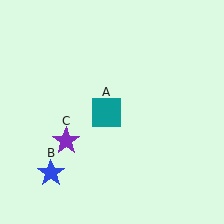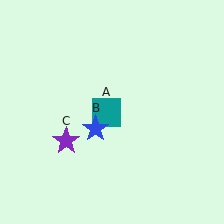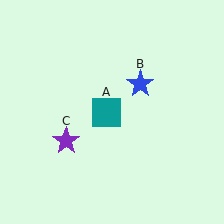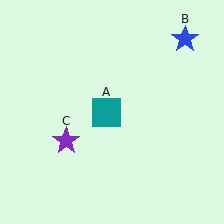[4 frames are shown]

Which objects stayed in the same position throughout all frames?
Teal square (object A) and purple star (object C) remained stationary.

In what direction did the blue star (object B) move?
The blue star (object B) moved up and to the right.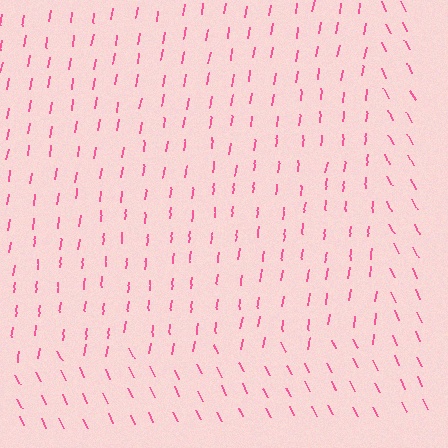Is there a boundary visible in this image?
Yes, there is a texture boundary formed by a change in line orientation.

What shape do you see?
I see a rectangle.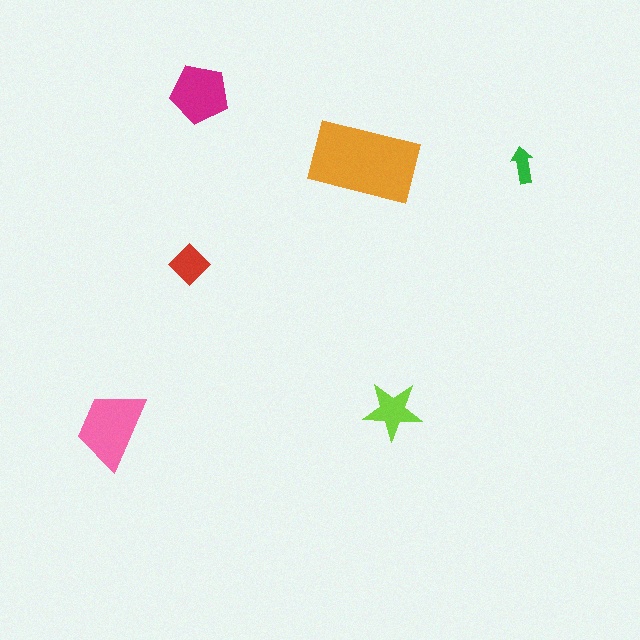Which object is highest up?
The magenta pentagon is topmost.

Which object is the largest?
The orange rectangle.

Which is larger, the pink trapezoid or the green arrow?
The pink trapezoid.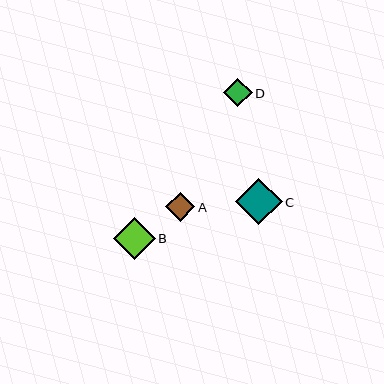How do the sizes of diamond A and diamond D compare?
Diamond A and diamond D are approximately the same size.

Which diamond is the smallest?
Diamond D is the smallest with a size of approximately 29 pixels.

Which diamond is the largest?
Diamond C is the largest with a size of approximately 46 pixels.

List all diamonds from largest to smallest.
From largest to smallest: C, B, A, D.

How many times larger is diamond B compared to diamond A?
Diamond B is approximately 1.4 times the size of diamond A.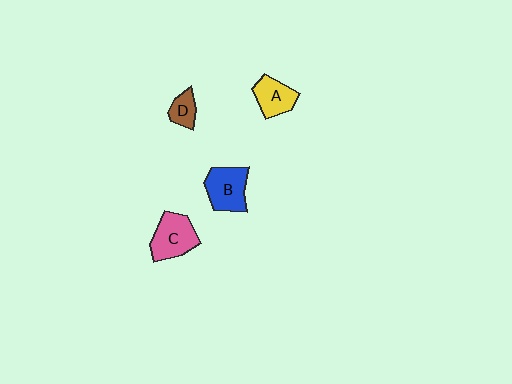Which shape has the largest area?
Shape C (pink).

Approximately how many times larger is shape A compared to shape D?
Approximately 1.6 times.